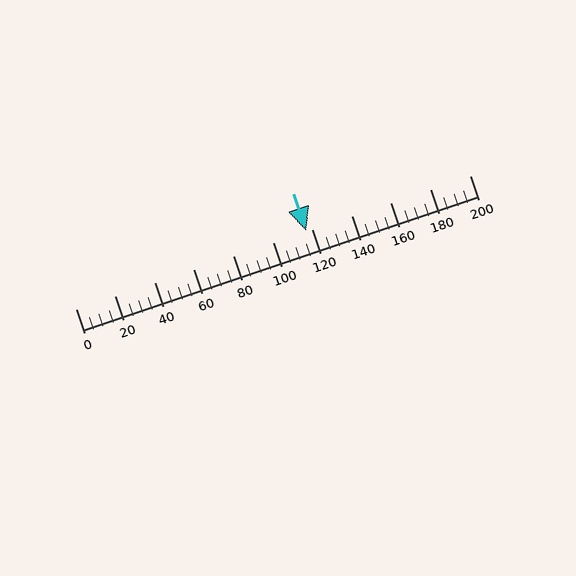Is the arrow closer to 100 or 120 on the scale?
The arrow is closer to 120.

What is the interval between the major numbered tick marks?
The major tick marks are spaced 20 units apart.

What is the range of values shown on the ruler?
The ruler shows values from 0 to 200.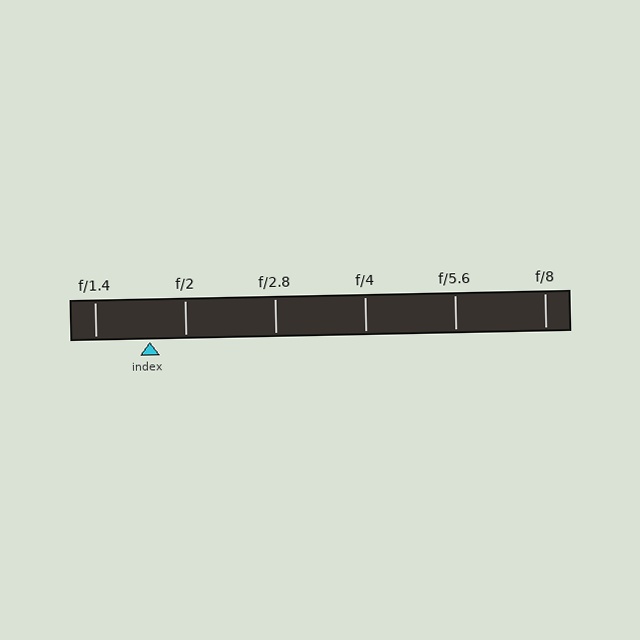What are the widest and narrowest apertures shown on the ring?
The widest aperture shown is f/1.4 and the narrowest is f/8.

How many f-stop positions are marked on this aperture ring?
There are 6 f-stop positions marked.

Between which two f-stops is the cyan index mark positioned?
The index mark is between f/1.4 and f/2.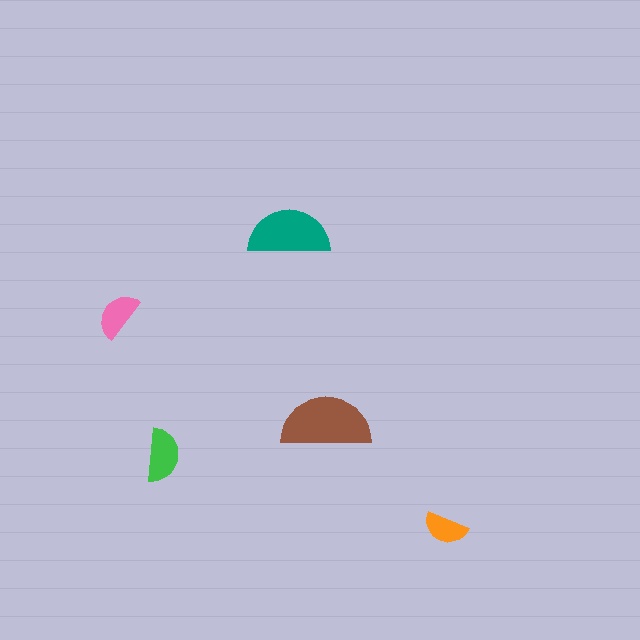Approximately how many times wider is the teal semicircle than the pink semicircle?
About 1.5 times wider.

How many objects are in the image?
There are 5 objects in the image.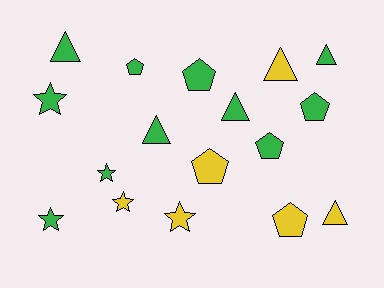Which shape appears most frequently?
Pentagon, with 6 objects.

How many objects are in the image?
There are 17 objects.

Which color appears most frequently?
Green, with 11 objects.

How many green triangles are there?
There are 4 green triangles.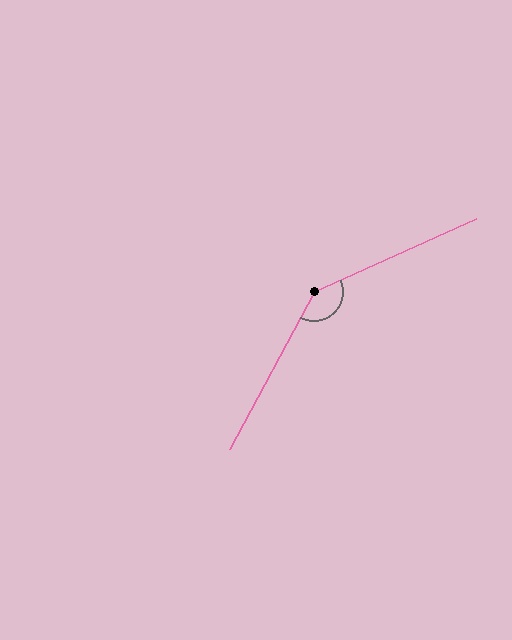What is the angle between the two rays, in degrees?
Approximately 142 degrees.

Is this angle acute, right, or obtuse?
It is obtuse.